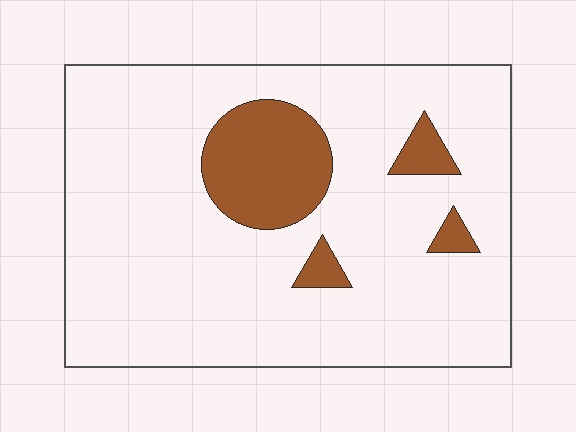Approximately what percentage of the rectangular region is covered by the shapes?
Approximately 15%.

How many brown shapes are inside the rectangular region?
4.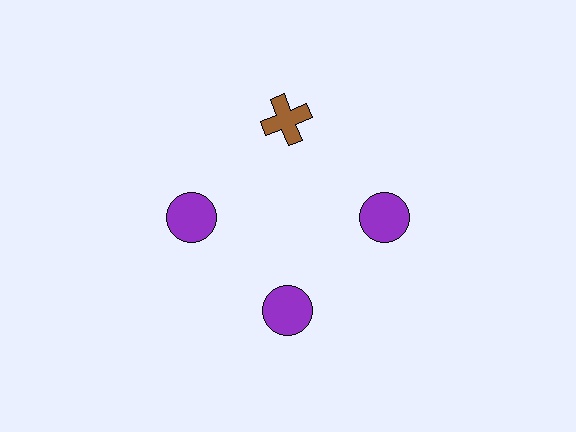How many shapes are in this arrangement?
There are 4 shapes arranged in a ring pattern.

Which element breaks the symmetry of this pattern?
The brown cross at roughly the 12 o'clock position breaks the symmetry. All other shapes are purple circles.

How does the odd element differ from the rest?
It differs in both color (brown instead of purple) and shape (cross instead of circle).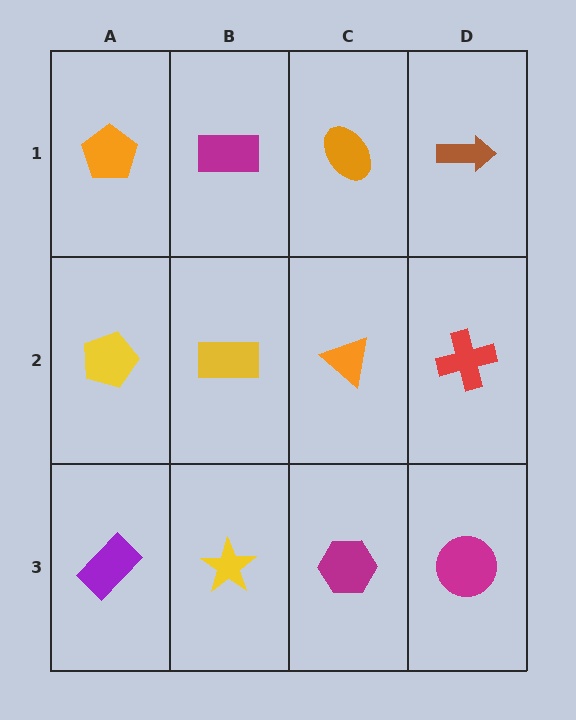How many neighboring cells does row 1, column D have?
2.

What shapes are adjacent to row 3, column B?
A yellow rectangle (row 2, column B), a purple rectangle (row 3, column A), a magenta hexagon (row 3, column C).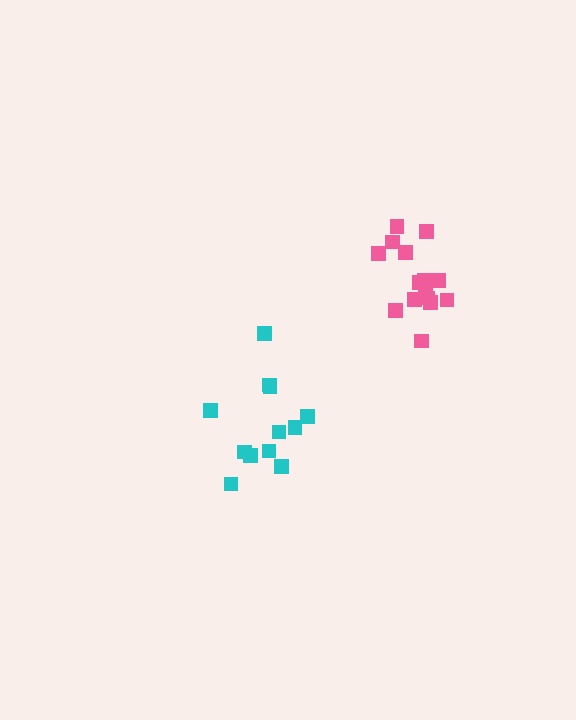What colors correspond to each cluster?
The clusters are colored: pink, cyan.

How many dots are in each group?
Group 1: 15 dots, Group 2: 12 dots (27 total).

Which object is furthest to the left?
The cyan cluster is leftmost.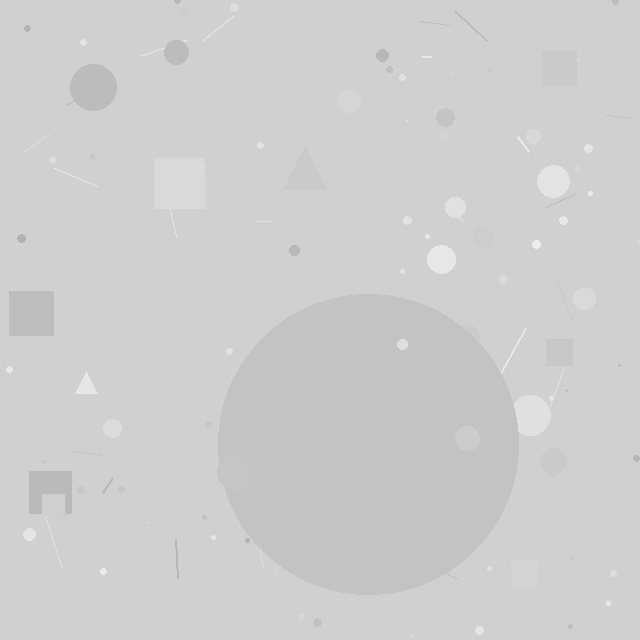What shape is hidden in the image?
A circle is hidden in the image.